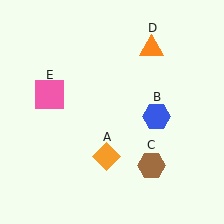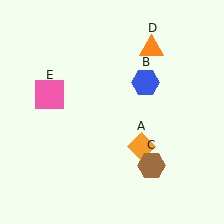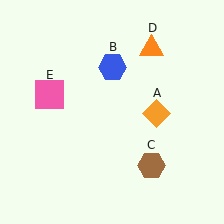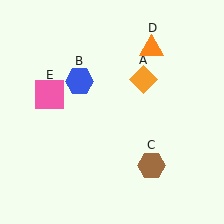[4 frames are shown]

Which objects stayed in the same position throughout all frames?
Brown hexagon (object C) and orange triangle (object D) and pink square (object E) remained stationary.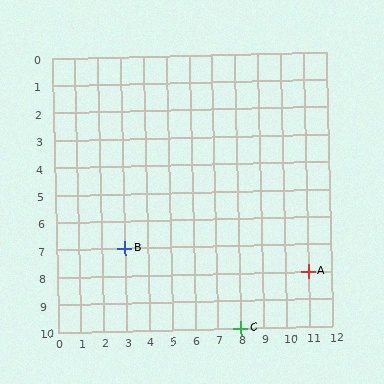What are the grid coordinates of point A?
Point A is at grid coordinates (11, 8).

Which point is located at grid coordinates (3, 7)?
Point B is at (3, 7).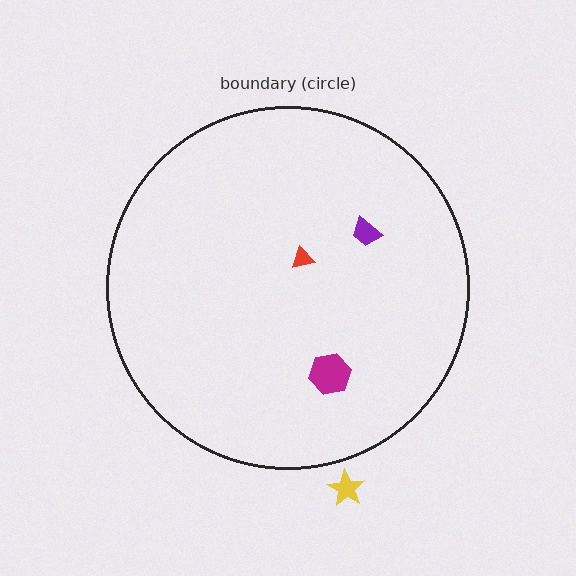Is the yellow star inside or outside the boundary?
Outside.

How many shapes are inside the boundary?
3 inside, 1 outside.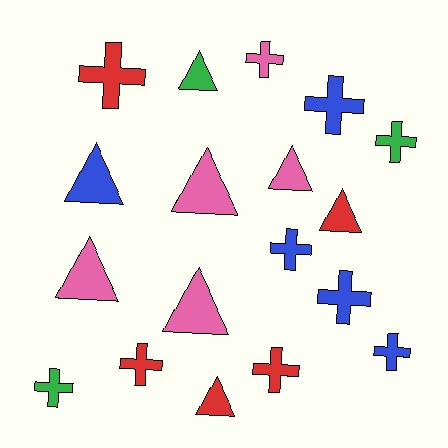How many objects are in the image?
There are 18 objects.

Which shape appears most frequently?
Cross, with 10 objects.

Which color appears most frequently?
Red, with 5 objects.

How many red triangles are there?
There are 2 red triangles.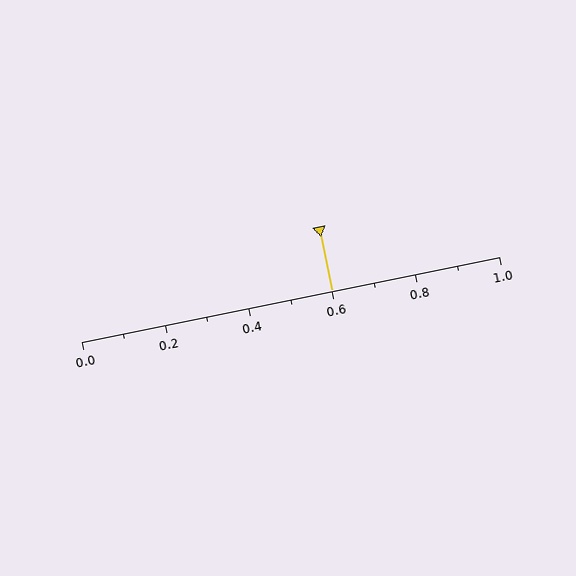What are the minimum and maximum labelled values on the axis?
The axis runs from 0.0 to 1.0.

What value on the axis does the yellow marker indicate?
The marker indicates approximately 0.6.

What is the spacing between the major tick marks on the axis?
The major ticks are spaced 0.2 apart.